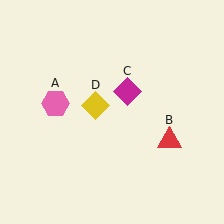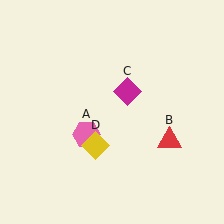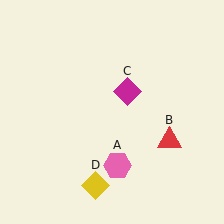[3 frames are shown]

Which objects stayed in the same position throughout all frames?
Red triangle (object B) and magenta diamond (object C) remained stationary.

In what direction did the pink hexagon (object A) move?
The pink hexagon (object A) moved down and to the right.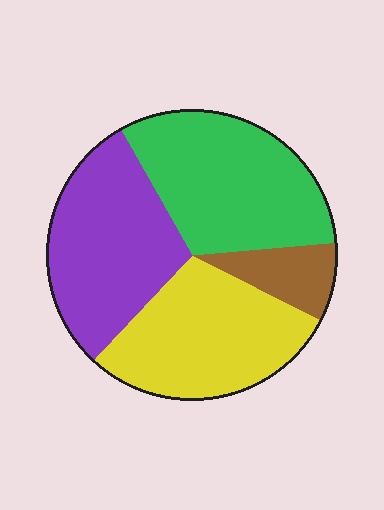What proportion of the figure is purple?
Purple takes up about one third (1/3) of the figure.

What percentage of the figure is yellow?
Yellow takes up between a sixth and a third of the figure.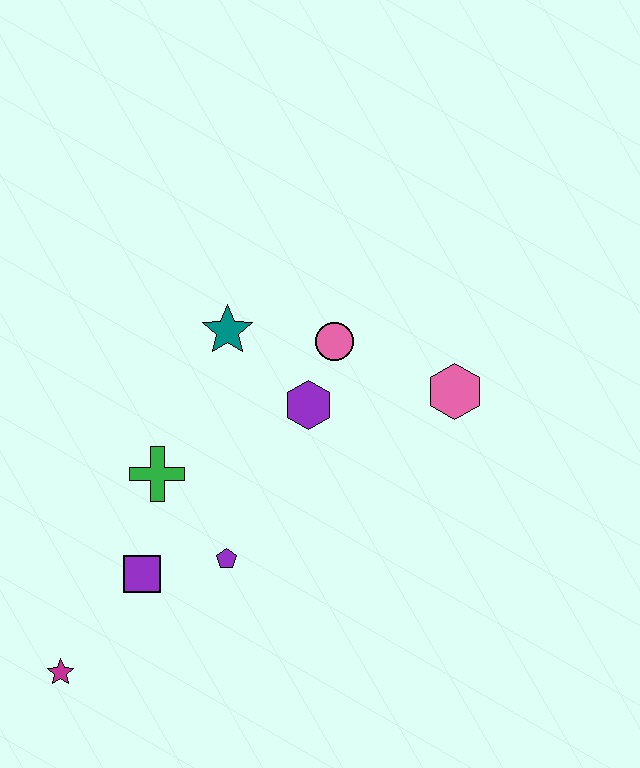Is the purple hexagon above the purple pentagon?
Yes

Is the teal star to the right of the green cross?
Yes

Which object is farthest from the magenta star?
The pink hexagon is farthest from the magenta star.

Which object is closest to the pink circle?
The purple hexagon is closest to the pink circle.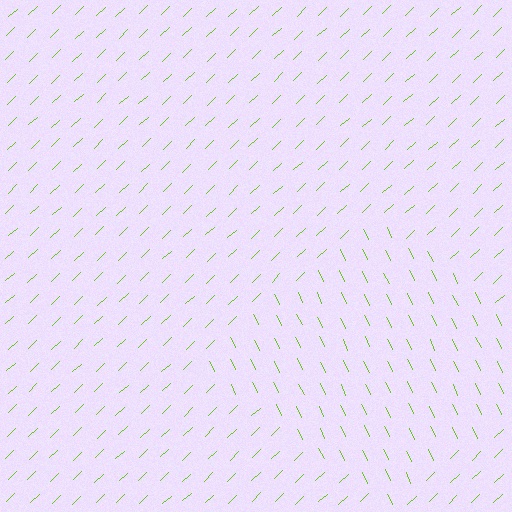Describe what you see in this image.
The image is filled with small lime line segments. A diamond region in the image has lines oriented differently from the surrounding lines, creating a visible texture boundary.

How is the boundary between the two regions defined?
The boundary is defined purely by a change in line orientation (approximately 72 degrees difference). All lines are the same color and thickness.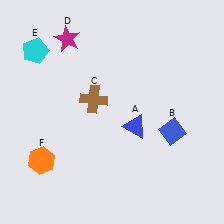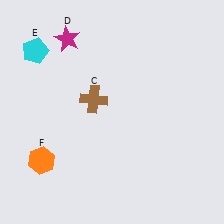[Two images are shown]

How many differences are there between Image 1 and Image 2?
There are 2 differences between the two images.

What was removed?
The blue diamond (B), the blue triangle (A) were removed in Image 2.